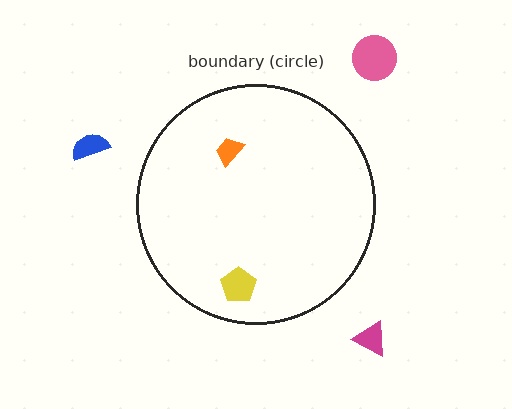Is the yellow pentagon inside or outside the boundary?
Inside.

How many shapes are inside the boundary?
2 inside, 3 outside.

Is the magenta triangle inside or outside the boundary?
Outside.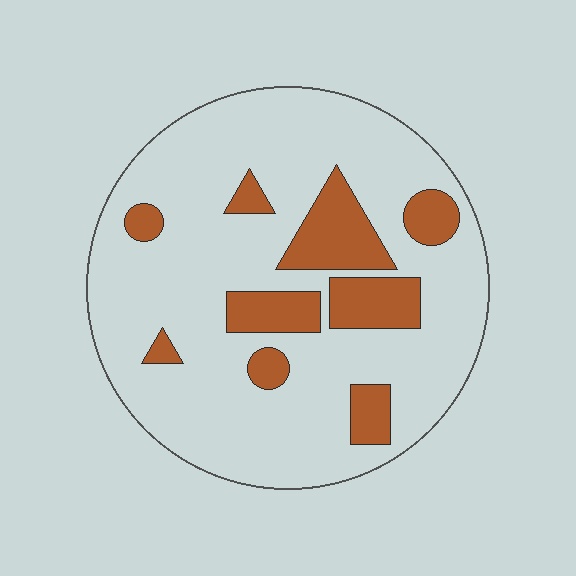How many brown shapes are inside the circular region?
9.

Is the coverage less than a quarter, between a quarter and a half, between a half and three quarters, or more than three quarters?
Less than a quarter.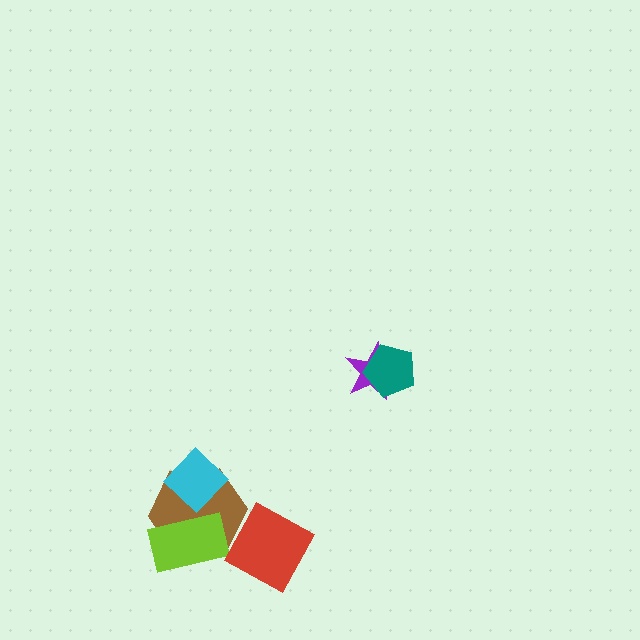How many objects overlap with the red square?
0 objects overlap with the red square.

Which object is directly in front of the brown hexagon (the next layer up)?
The lime rectangle is directly in front of the brown hexagon.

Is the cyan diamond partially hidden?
No, no other shape covers it.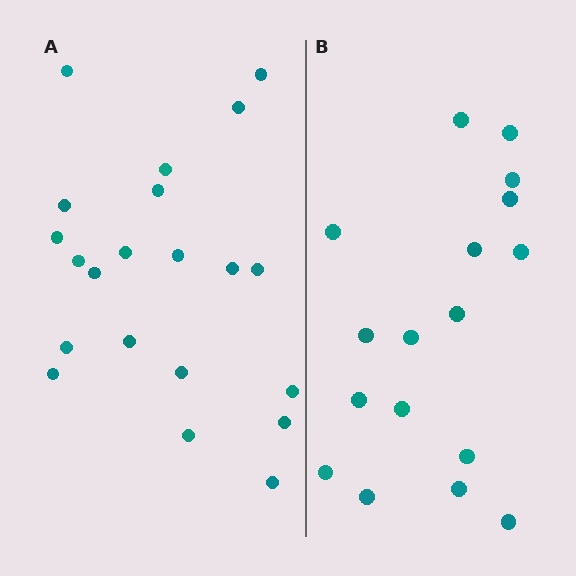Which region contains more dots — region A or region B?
Region A (the left region) has more dots.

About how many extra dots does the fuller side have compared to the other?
Region A has about 4 more dots than region B.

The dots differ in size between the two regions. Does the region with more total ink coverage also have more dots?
No. Region B has more total ink coverage because its dots are larger, but region A actually contains more individual dots. Total area can be misleading — the number of items is what matters here.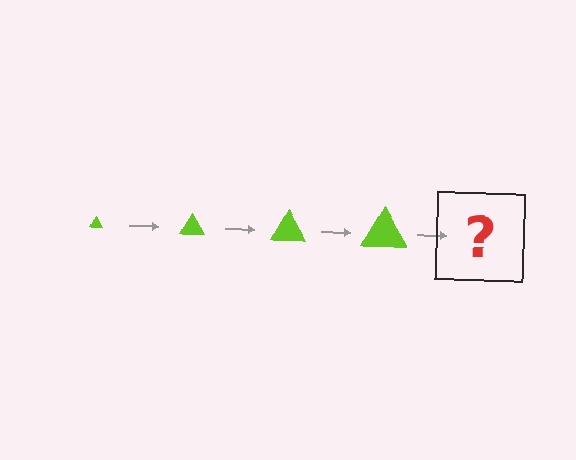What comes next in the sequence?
The next element should be a lime triangle, larger than the previous one.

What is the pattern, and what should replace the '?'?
The pattern is that the triangle gets progressively larger each step. The '?' should be a lime triangle, larger than the previous one.